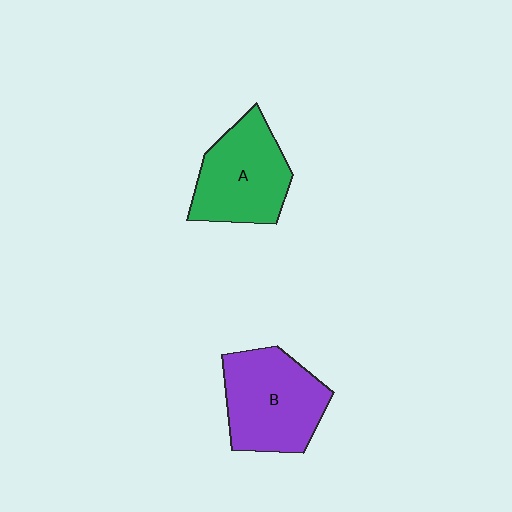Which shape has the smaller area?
Shape A (green).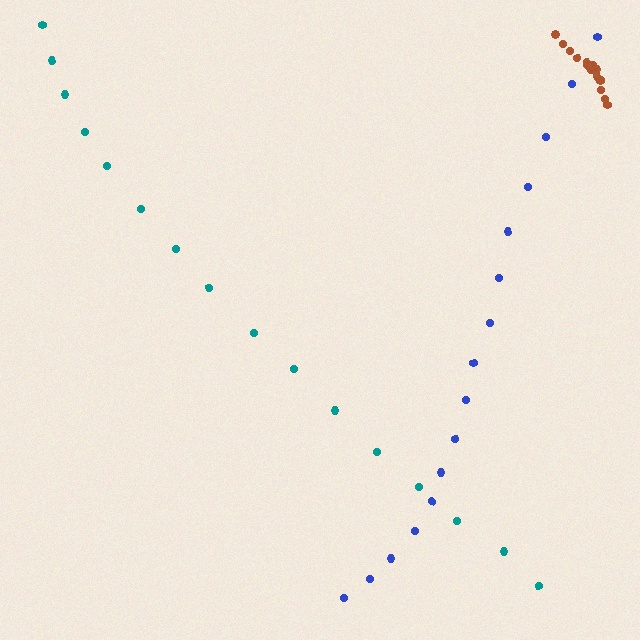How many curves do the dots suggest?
There are 3 distinct paths.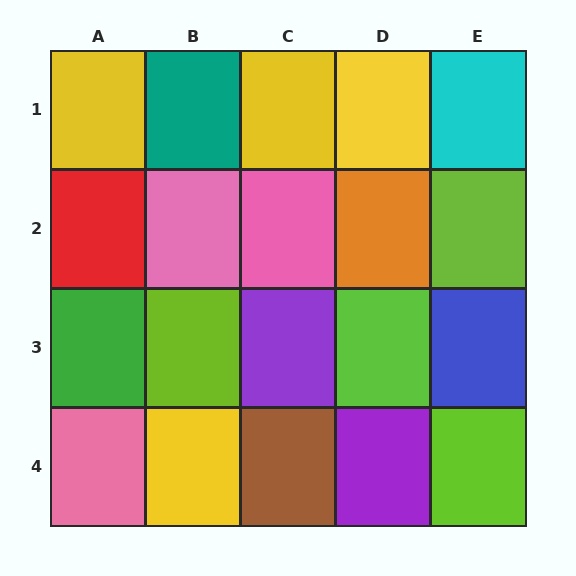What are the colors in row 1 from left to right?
Yellow, teal, yellow, yellow, cyan.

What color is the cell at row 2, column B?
Pink.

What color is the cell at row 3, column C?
Purple.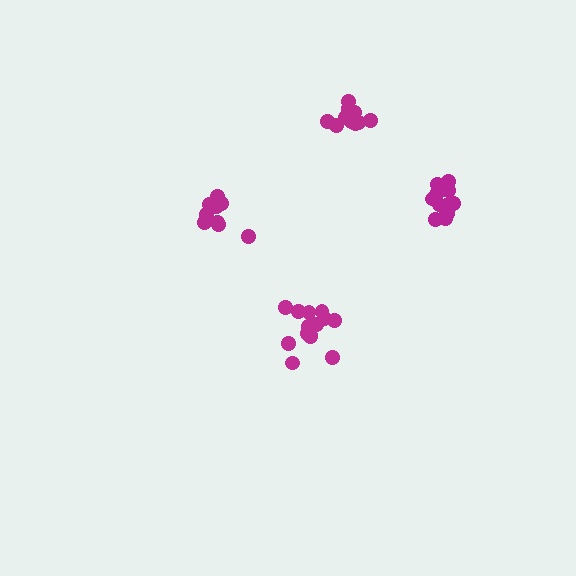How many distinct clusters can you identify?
There are 4 distinct clusters.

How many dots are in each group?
Group 1: 12 dots, Group 2: 9 dots, Group 3: 14 dots, Group 4: 13 dots (48 total).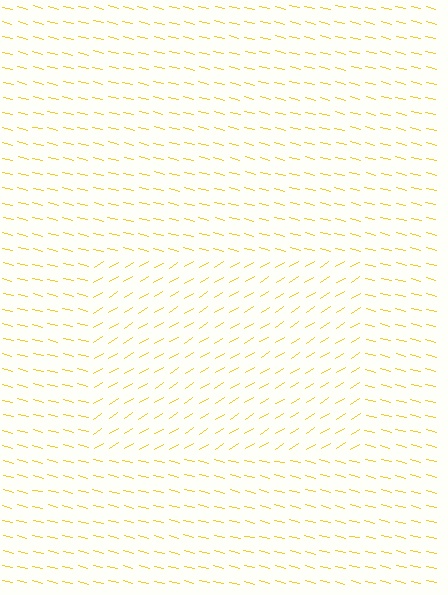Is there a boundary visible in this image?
Yes, there is a texture boundary formed by a change in line orientation.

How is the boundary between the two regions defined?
The boundary is defined purely by a change in line orientation (approximately 45 degrees difference). All lines are the same color and thickness.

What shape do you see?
I see a rectangle.